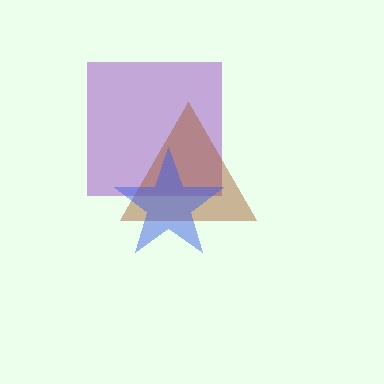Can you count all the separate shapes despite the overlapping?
Yes, there are 3 separate shapes.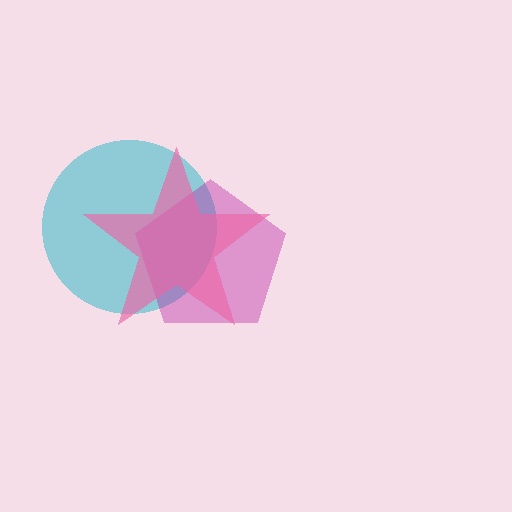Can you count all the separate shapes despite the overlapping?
Yes, there are 3 separate shapes.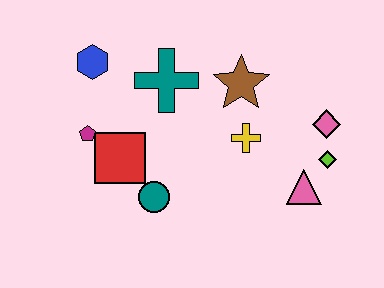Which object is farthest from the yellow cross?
The blue hexagon is farthest from the yellow cross.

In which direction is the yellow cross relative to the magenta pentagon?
The yellow cross is to the right of the magenta pentagon.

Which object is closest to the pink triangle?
The lime diamond is closest to the pink triangle.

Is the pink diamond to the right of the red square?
Yes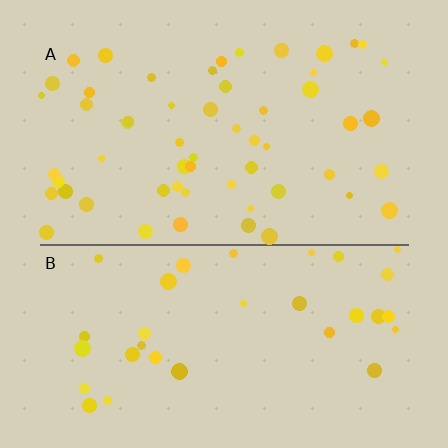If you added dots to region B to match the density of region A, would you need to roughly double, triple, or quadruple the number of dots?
Approximately double.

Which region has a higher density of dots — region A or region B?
A (the top).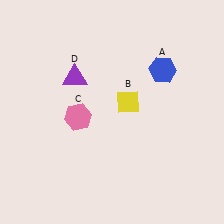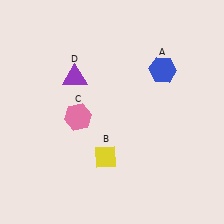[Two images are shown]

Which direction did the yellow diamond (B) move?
The yellow diamond (B) moved down.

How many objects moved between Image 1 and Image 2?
1 object moved between the two images.